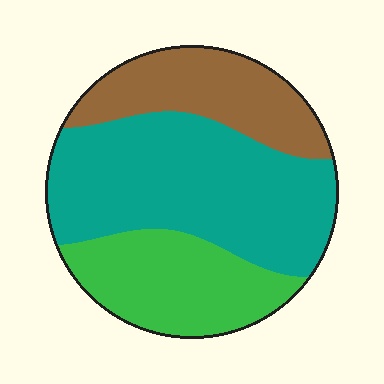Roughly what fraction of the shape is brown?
Brown takes up about one quarter (1/4) of the shape.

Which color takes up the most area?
Teal, at roughly 50%.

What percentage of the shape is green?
Green takes up about one quarter (1/4) of the shape.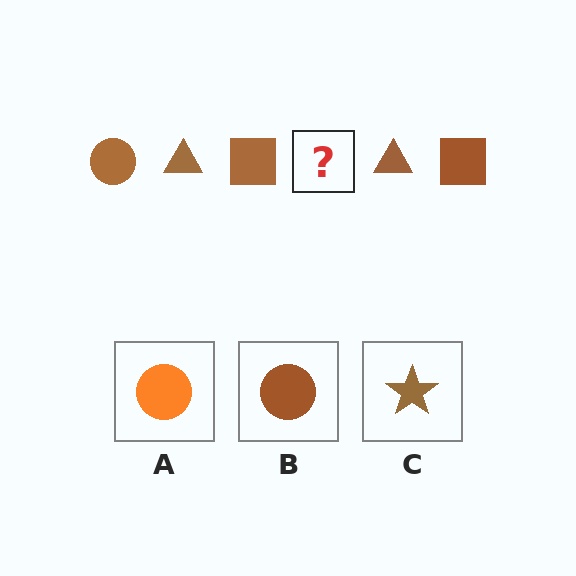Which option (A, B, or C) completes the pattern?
B.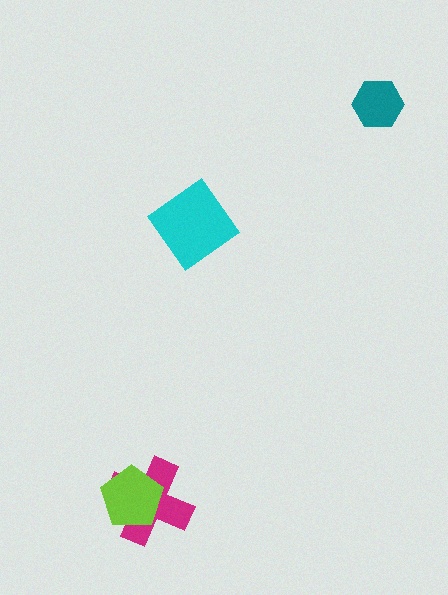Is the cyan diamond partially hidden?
No, no other shape covers it.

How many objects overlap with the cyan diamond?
0 objects overlap with the cyan diamond.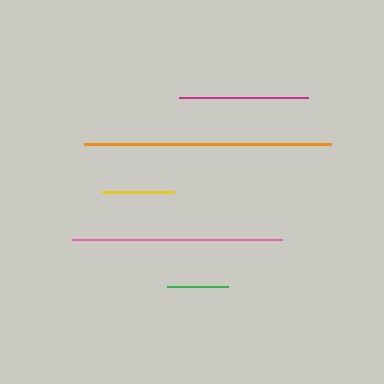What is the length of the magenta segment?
The magenta segment is approximately 129 pixels long.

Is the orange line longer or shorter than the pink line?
The orange line is longer than the pink line.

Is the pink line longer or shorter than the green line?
The pink line is longer than the green line.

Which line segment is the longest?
The orange line is the longest at approximately 247 pixels.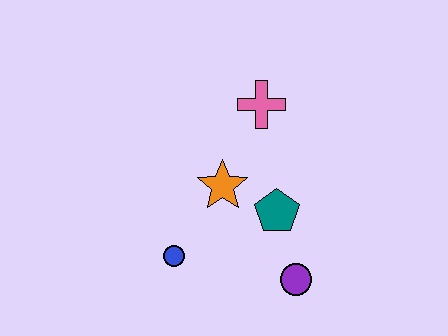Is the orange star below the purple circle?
No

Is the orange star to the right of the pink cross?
No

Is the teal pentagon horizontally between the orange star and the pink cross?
No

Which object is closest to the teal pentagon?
The orange star is closest to the teal pentagon.